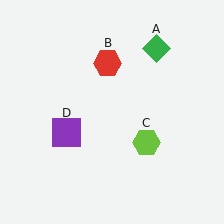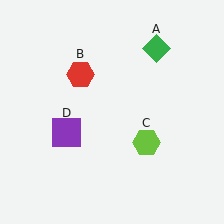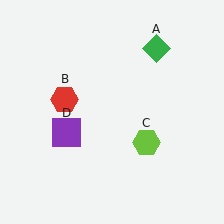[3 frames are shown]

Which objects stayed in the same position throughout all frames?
Green diamond (object A) and lime hexagon (object C) and purple square (object D) remained stationary.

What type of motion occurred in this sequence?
The red hexagon (object B) rotated counterclockwise around the center of the scene.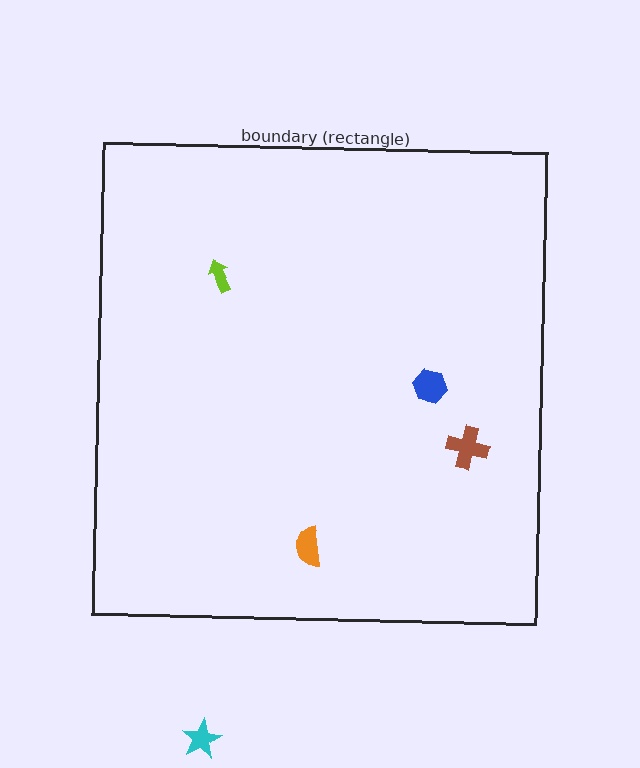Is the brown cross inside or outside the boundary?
Inside.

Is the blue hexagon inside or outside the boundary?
Inside.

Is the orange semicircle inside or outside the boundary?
Inside.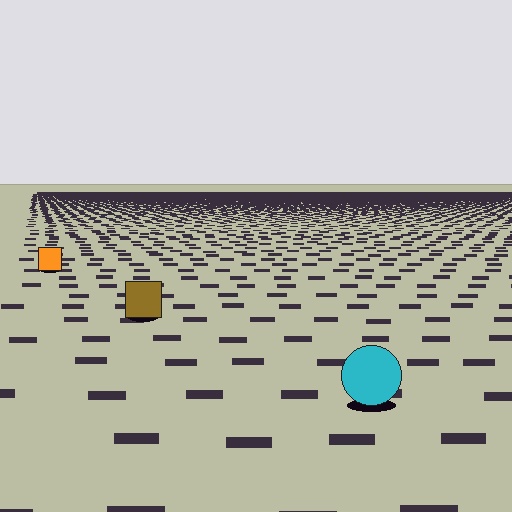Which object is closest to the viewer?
The cyan circle is closest. The texture marks near it are larger and more spread out.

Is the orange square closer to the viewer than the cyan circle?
No. The cyan circle is closer — you can tell from the texture gradient: the ground texture is coarser near it.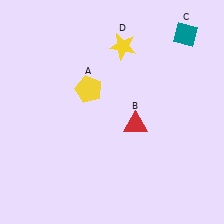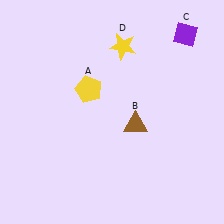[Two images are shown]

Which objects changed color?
B changed from red to brown. C changed from teal to purple.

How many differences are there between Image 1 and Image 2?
There are 2 differences between the two images.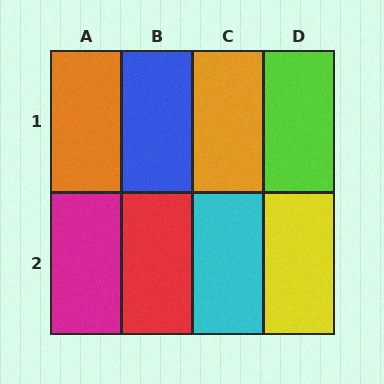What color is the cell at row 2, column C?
Cyan.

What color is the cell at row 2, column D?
Yellow.